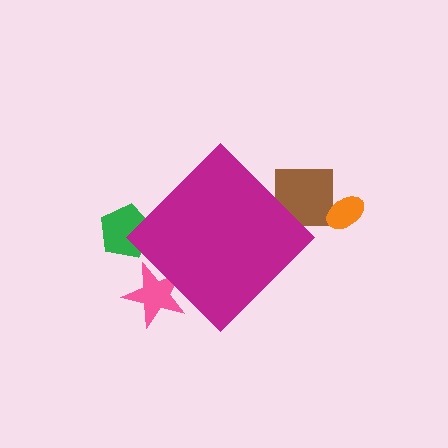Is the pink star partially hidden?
Yes, the pink star is partially hidden behind the magenta diamond.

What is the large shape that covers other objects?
A magenta diamond.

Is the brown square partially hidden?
Yes, the brown square is partially hidden behind the magenta diamond.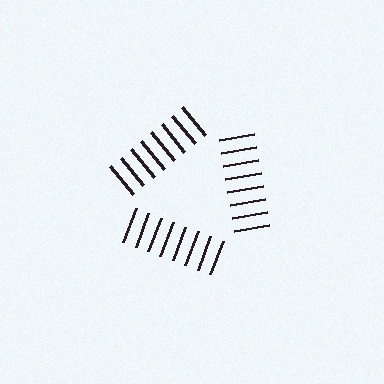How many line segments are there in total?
24 — 8 along each of the 3 edges.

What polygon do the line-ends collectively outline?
An illusory triangle — the line segments terminate on its edges but no continuous stroke is drawn.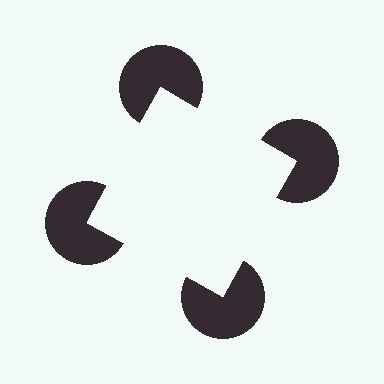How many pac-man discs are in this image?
There are 4 — one at each vertex of the illusory square.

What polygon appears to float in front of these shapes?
An illusory square — its edges are inferred from the aligned wedge cuts in the pac-man discs, not physically drawn.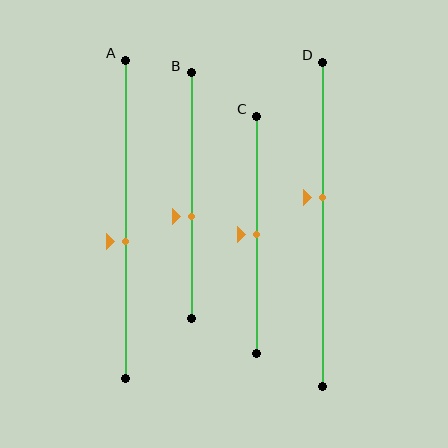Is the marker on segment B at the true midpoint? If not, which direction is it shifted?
No, the marker on segment B is shifted downward by about 9% of the segment length.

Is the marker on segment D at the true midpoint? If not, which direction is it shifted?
No, the marker on segment D is shifted upward by about 8% of the segment length.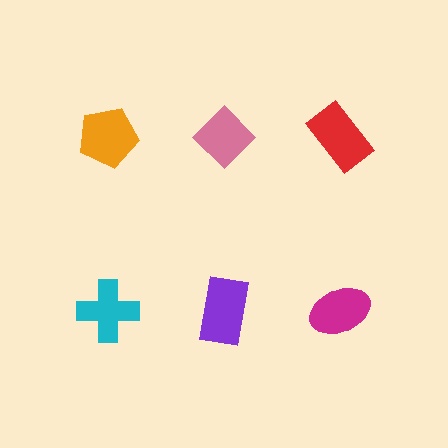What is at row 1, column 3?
A red rectangle.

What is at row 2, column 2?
A purple rectangle.